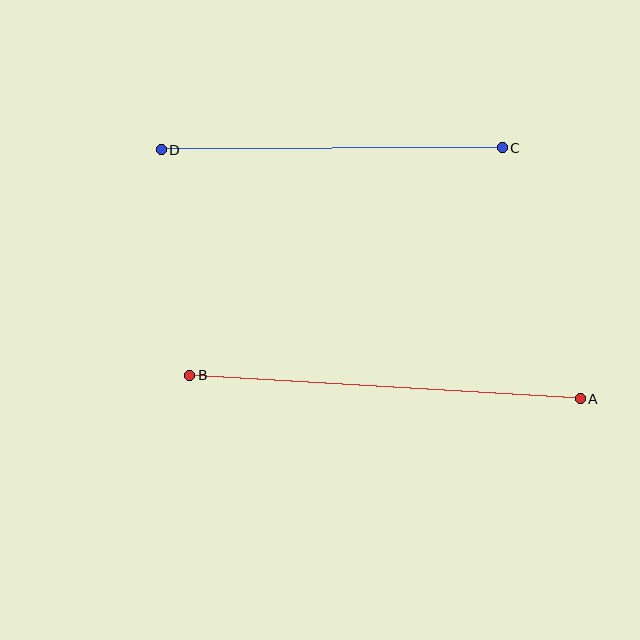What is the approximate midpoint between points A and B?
The midpoint is at approximately (385, 387) pixels.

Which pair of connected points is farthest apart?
Points A and B are farthest apart.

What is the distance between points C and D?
The distance is approximately 341 pixels.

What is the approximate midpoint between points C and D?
The midpoint is at approximately (332, 149) pixels.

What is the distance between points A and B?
The distance is approximately 392 pixels.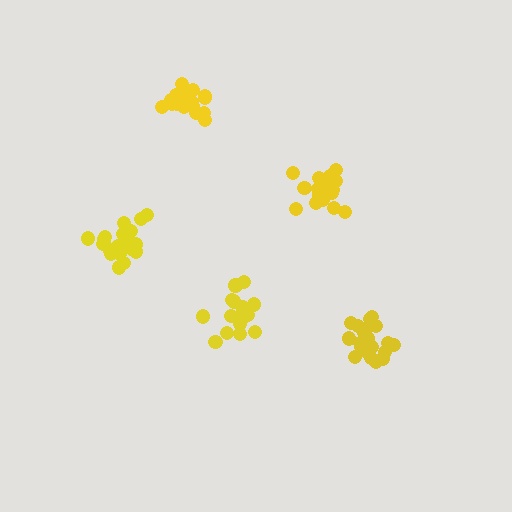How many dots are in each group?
Group 1: 20 dots, Group 2: 21 dots, Group 3: 21 dots, Group 4: 17 dots, Group 5: 17 dots (96 total).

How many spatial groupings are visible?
There are 5 spatial groupings.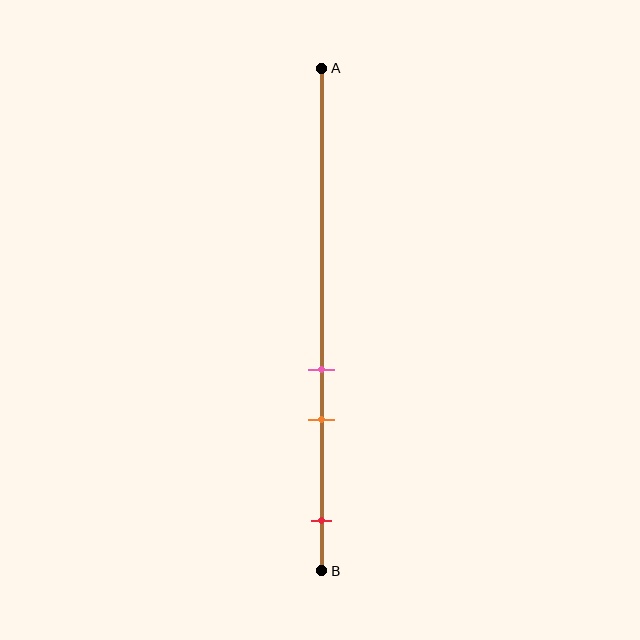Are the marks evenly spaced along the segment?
No, the marks are not evenly spaced.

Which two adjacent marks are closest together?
The pink and orange marks are the closest adjacent pair.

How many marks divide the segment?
There are 3 marks dividing the segment.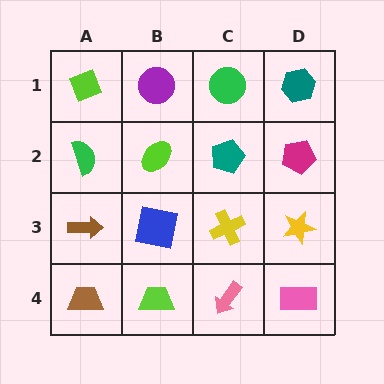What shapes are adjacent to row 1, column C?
A teal pentagon (row 2, column C), a purple circle (row 1, column B), a teal hexagon (row 1, column D).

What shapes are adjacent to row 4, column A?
A brown arrow (row 3, column A), a lime trapezoid (row 4, column B).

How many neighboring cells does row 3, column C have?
4.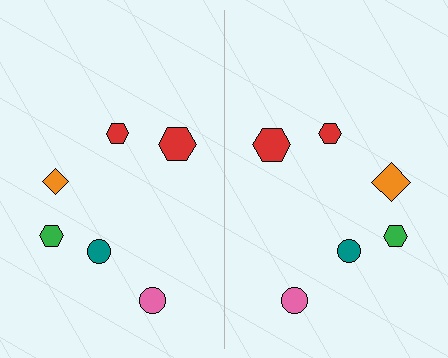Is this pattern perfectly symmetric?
No, the pattern is not perfectly symmetric. The orange diamond on the right side has a different size than its mirror counterpart.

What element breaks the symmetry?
The orange diamond on the right side has a different size than its mirror counterpart.